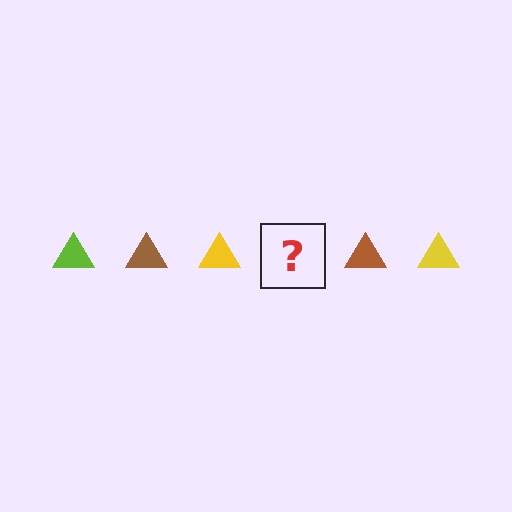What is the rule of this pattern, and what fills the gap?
The rule is that the pattern cycles through lime, brown, yellow triangles. The gap should be filled with a lime triangle.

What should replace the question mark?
The question mark should be replaced with a lime triangle.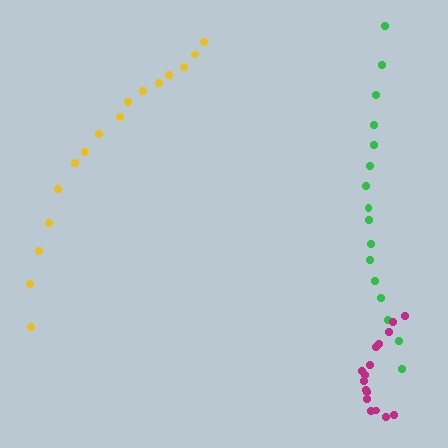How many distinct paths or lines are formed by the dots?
There are 3 distinct paths.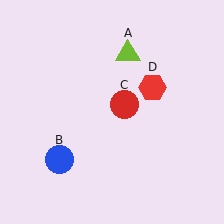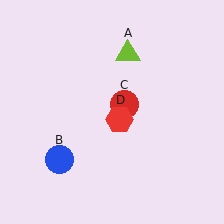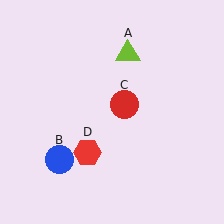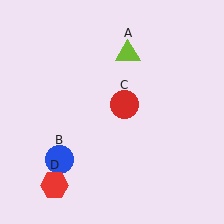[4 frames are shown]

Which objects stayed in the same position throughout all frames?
Lime triangle (object A) and blue circle (object B) and red circle (object C) remained stationary.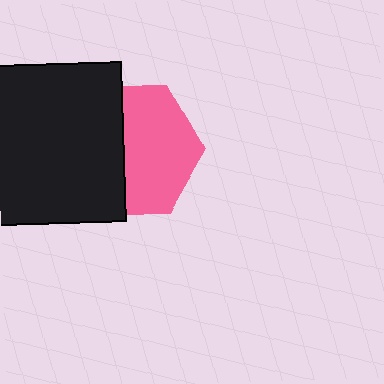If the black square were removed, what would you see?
You would see the complete pink hexagon.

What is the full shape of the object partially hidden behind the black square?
The partially hidden object is a pink hexagon.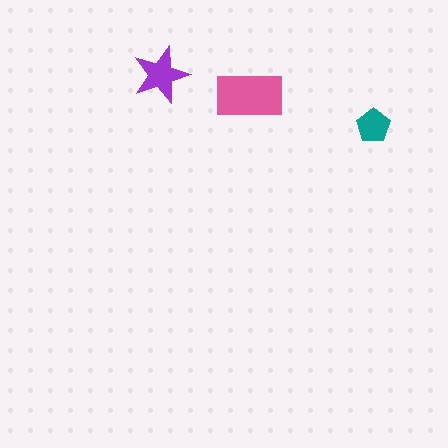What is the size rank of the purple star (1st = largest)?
2nd.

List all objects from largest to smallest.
The pink rectangle, the purple star, the teal pentagon.